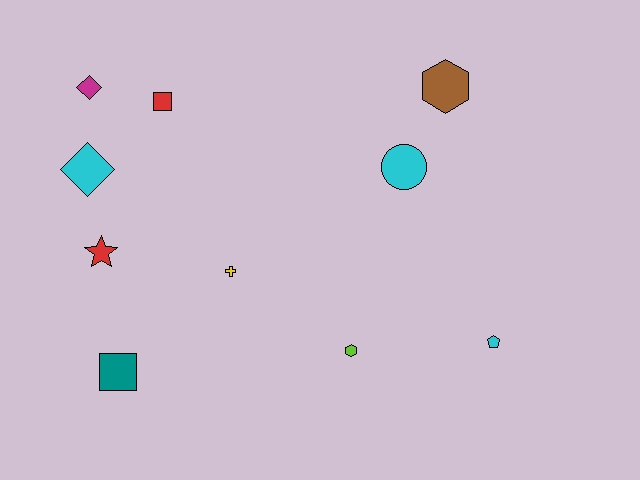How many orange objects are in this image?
There are no orange objects.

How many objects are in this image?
There are 10 objects.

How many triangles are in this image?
There are no triangles.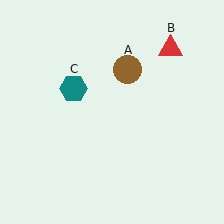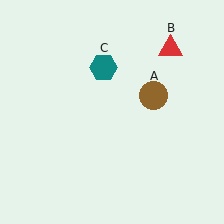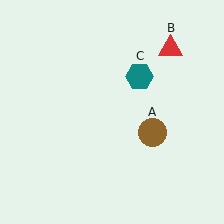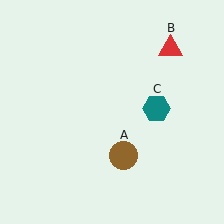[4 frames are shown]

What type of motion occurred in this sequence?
The brown circle (object A), teal hexagon (object C) rotated clockwise around the center of the scene.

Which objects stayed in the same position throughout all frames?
Red triangle (object B) remained stationary.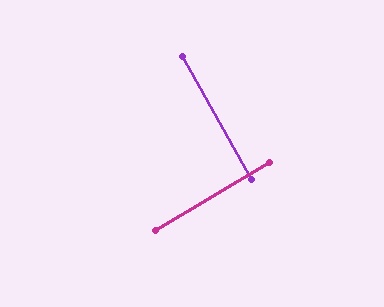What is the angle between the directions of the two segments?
Approximately 88 degrees.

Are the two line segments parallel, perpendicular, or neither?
Perpendicular — they meet at approximately 88°.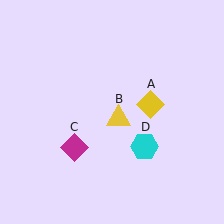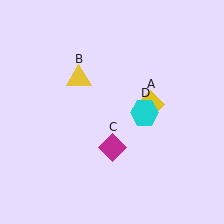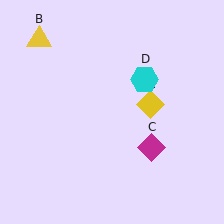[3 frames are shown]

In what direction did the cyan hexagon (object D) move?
The cyan hexagon (object D) moved up.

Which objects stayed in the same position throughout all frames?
Yellow diamond (object A) remained stationary.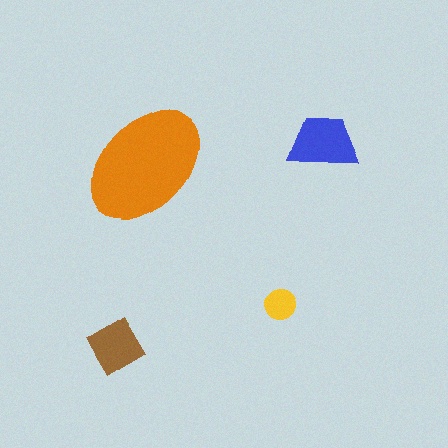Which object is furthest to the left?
The brown diamond is leftmost.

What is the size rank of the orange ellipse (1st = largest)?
1st.